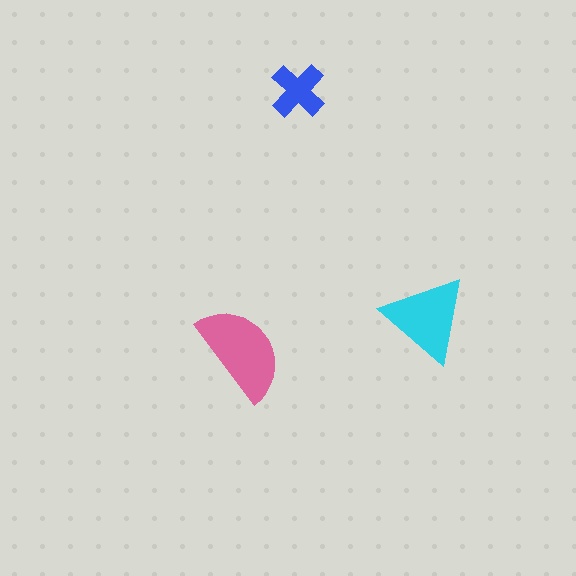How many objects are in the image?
There are 3 objects in the image.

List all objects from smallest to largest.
The blue cross, the cyan triangle, the pink semicircle.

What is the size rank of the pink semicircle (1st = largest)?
1st.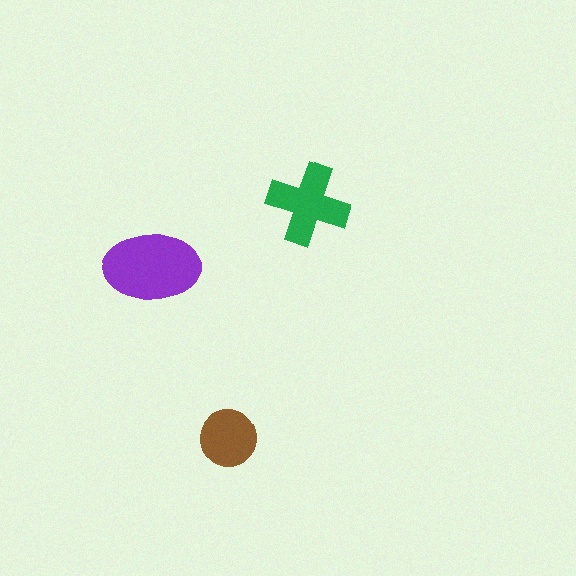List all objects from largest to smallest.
The purple ellipse, the green cross, the brown circle.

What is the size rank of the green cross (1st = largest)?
2nd.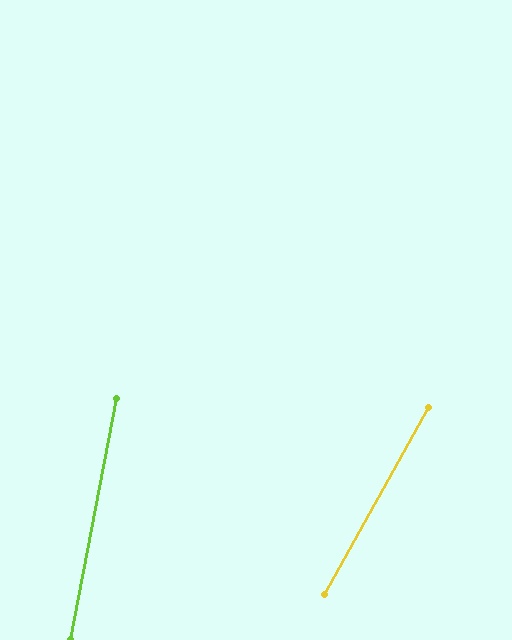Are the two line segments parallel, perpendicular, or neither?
Neither parallel nor perpendicular — they differ by about 18°.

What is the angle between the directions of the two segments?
Approximately 18 degrees.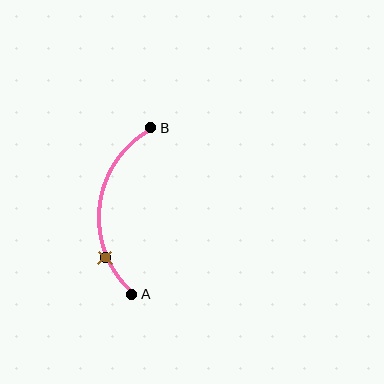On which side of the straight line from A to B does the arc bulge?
The arc bulges to the left of the straight line connecting A and B.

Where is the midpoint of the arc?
The arc midpoint is the point on the curve farthest from the straight line joining A and B. It sits to the left of that line.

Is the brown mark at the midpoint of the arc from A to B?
No. The brown mark lies on the arc but is closer to endpoint A. The arc midpoint would be at the point on the curve equidistant along the arc from both A and B.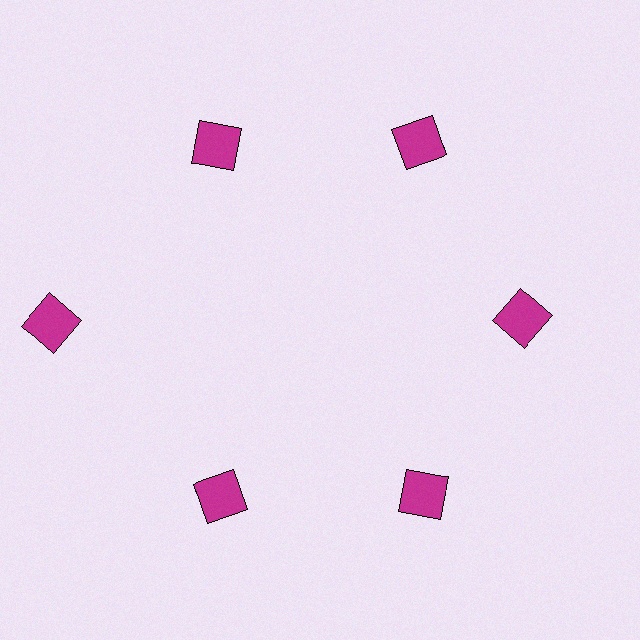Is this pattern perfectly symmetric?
No. The 6 magenta squares are arranged in a ring, but one element near the 9 o'clock position is pushed outward from the center, breaking the 6-fold rotational symmetry.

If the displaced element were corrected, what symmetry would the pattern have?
It would have 6-fold rotational symmetry — the pattern would map onto itself every 60 degrees.